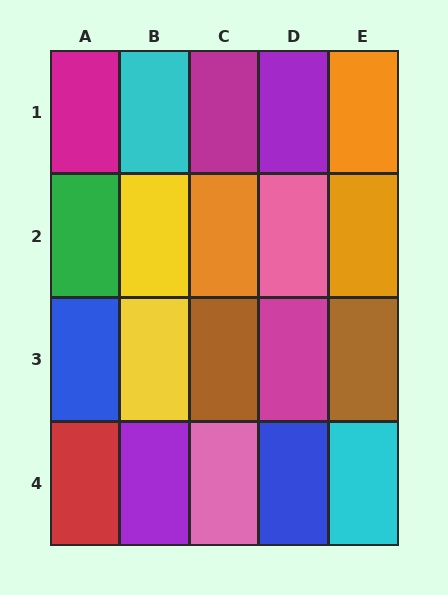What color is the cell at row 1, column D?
Purple.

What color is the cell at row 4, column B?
Purple.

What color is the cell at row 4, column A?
Red.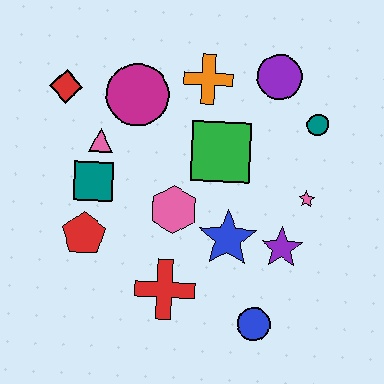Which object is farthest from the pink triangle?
The blue circle is farthest from the pink triangle.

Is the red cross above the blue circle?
Yes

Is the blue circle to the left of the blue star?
No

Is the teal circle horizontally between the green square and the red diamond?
No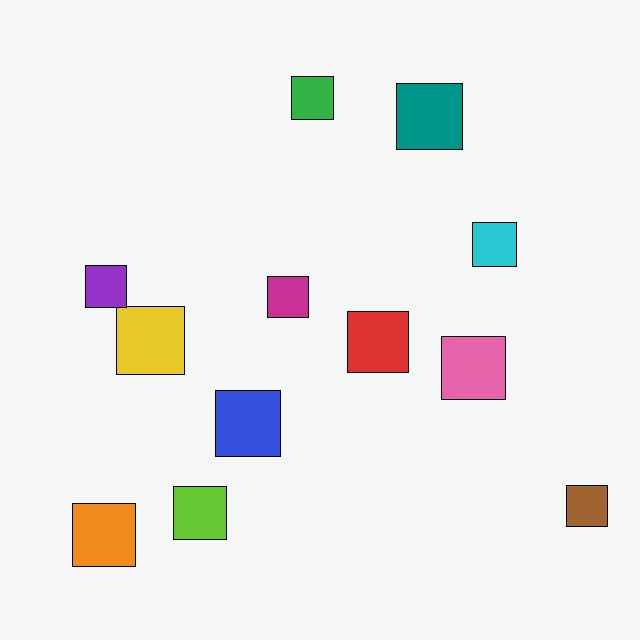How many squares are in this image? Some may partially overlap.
There are 12 squares.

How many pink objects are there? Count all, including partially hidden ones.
There is 1 pink object.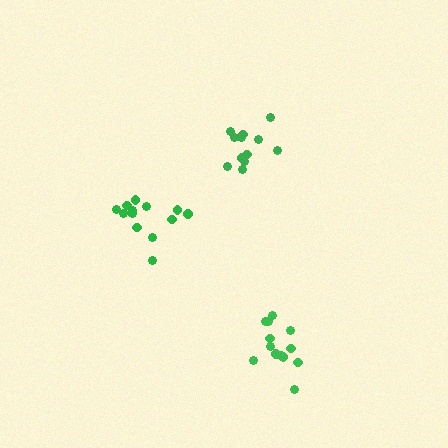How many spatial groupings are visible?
There are 3 spatial groupings.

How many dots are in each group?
Group 1: 14 dots, Group 2: 13 dots, Group 3: 13 dots (40 total).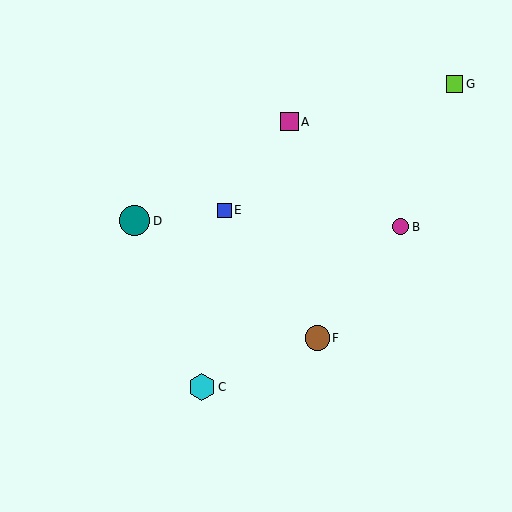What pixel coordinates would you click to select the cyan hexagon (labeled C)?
Click at (202, 387) to select the cyan hexagon C.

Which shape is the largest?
The teal circle (labeled D) is the largest.